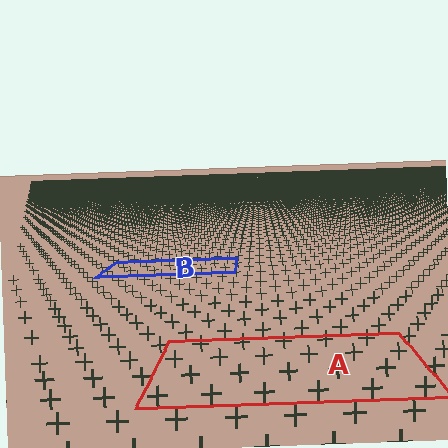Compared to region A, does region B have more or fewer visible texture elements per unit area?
Region B has more texture elements per unit area — they are packed more densely because it is farther away.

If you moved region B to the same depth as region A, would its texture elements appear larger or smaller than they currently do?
They would appear larger. At a closer depth, the same texture elements are projected at a bigger on-screen size.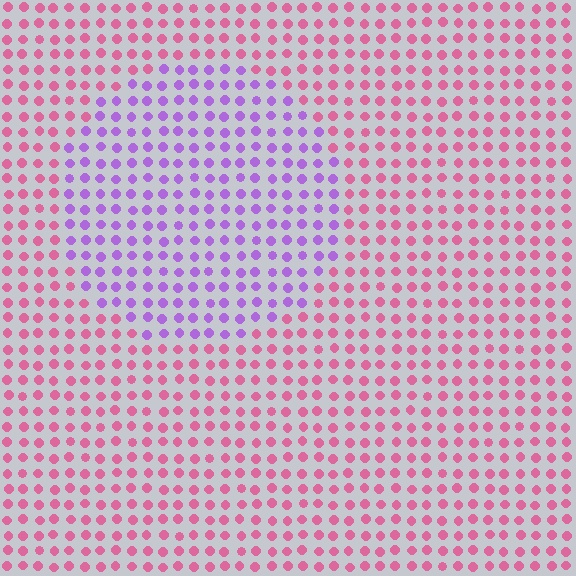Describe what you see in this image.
The image is filled with small pink elements in a uniform arrangement. A circle-shaped region is visible where the elements are tinted to a slightly different hue, forming a subtle color boundary.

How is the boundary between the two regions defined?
The boundary is defined purely by a slight shift in hue (about 55 degrees). Spacing, size, and orientation are identical on both sides.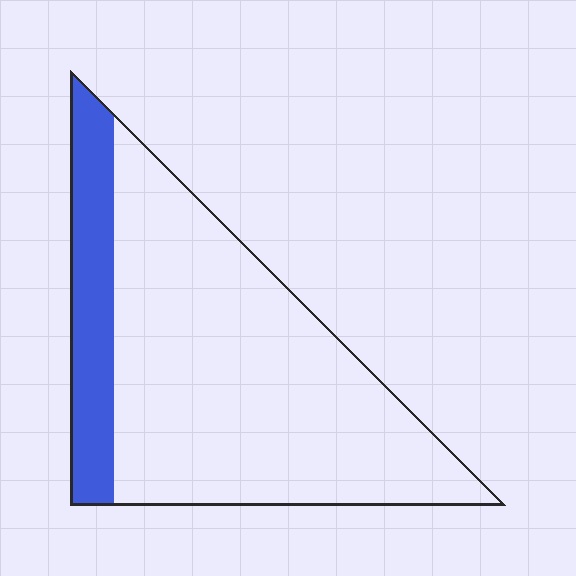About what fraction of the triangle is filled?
About one fifth (1/5).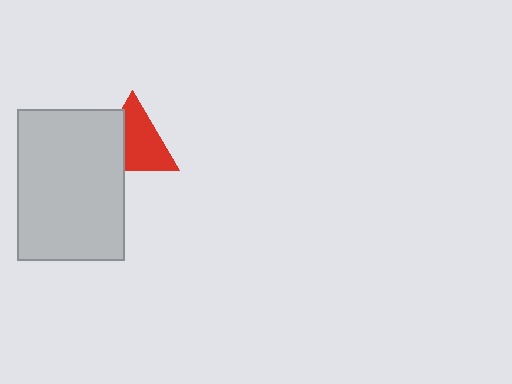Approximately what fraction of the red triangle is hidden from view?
Roughly 35% of the red triangle is hidden behind the light gray rectangle.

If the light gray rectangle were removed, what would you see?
You would see the complete red triangle.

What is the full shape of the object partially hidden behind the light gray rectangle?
The partially hidden object is a red triangle.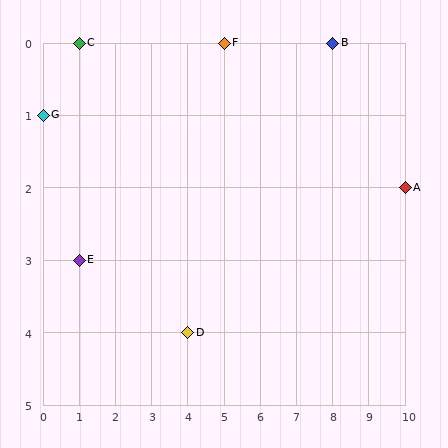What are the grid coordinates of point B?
Point B is at grid coordinates (8, 0).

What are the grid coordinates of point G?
Point G is at grid coordinates (0, 1).